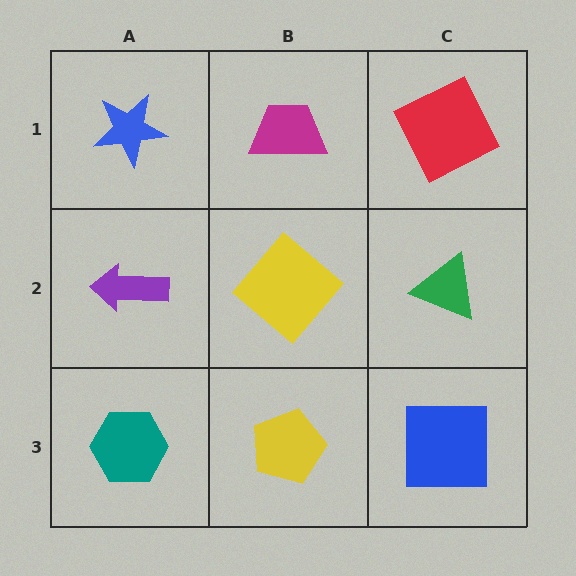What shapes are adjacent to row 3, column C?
A green triangle (row 2, column C), a yellow pentagon (row 3, column B).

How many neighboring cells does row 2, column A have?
3.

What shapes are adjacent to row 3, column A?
A purple arrow (row 2, column A), a yellow pentagon (row 3, column B).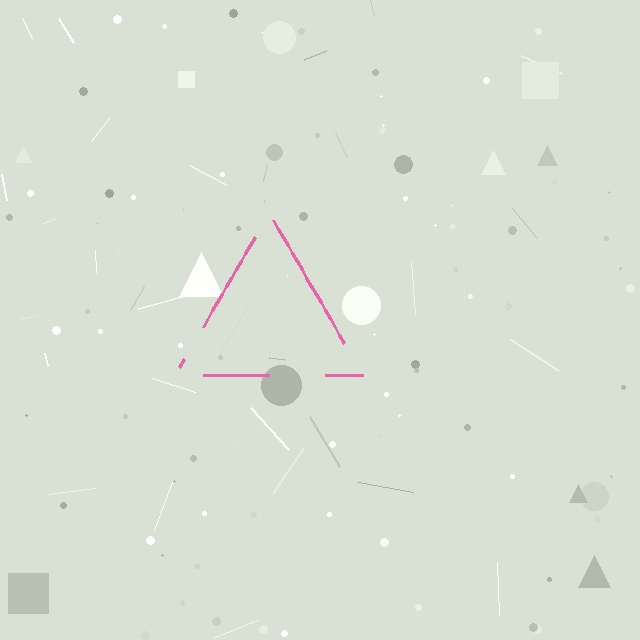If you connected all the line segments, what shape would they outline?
They would outline a triangle.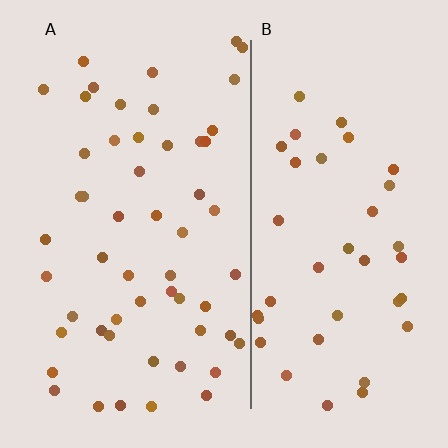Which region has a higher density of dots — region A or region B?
A (the left).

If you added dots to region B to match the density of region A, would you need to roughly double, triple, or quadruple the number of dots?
Approximately double.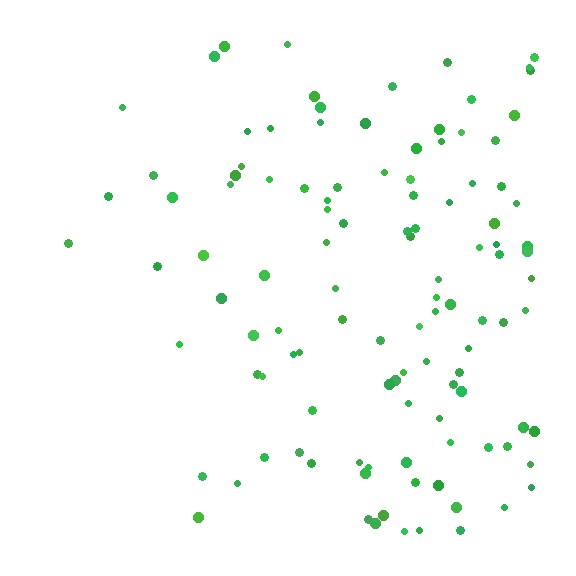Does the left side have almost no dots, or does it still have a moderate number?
Still a moderate number, just noticeably fewer than the right.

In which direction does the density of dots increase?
From left to right, with the right side densest.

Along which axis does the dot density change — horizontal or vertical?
Horizontal.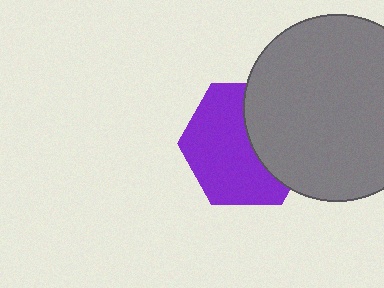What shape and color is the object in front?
The object in front is a gray circle.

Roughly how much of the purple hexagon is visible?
About half of it is visible (roughly 61%).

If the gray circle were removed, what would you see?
You would see the complete purple hexagon.